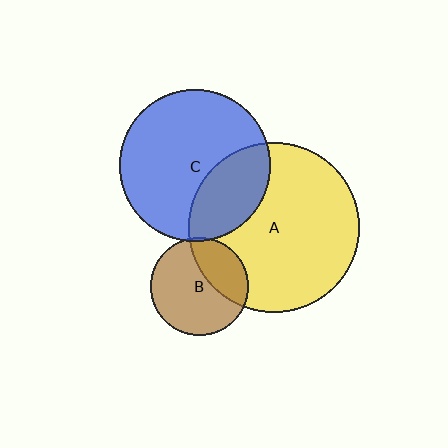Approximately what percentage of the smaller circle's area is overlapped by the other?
Approximately 30%.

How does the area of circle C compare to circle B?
Approximately 2.4 times.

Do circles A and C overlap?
Yes.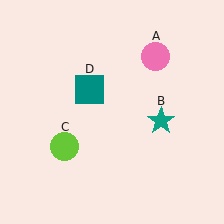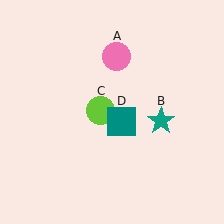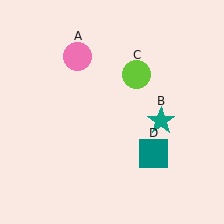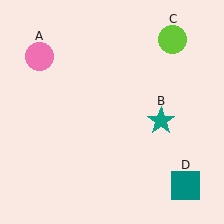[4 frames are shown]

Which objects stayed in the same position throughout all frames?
Teal star (object B) remained stationary.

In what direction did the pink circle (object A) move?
The pink circle (object A) moved left.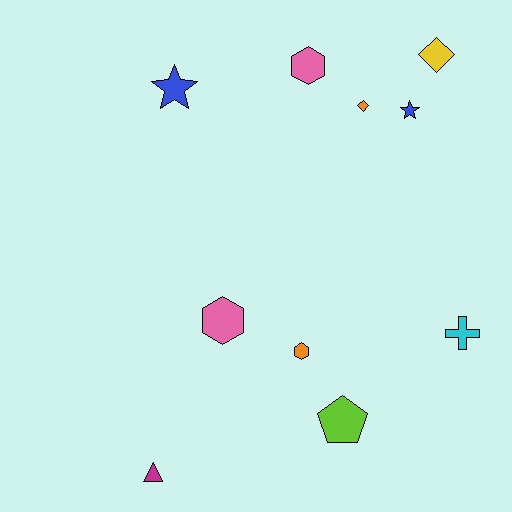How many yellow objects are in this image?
There is 1 yellow object.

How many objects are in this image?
There are 10 objects.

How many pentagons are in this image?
There is 1 pentagon.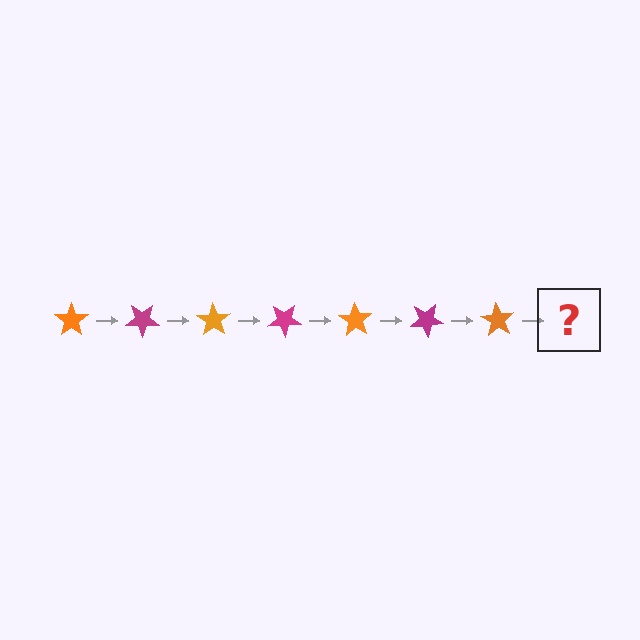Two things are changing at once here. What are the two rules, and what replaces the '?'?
The two rules are that it rotates 35 degrees each step and the color cycles through orange and magenta. The '?' should be a magenta star, rotated 245 degrees from the start.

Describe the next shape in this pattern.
It should be a magenta star, rotated 245 degrees from the start.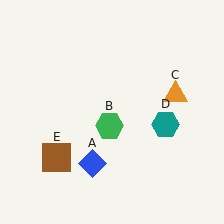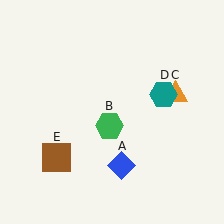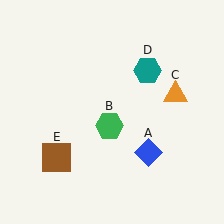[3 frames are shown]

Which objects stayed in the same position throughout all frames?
Green hexagon (object B) and orange triangle (object C) and brown square (object E) remained stationary.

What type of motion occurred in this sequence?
The blue diamond (object A), teal hexagon (object D) rotated counterclockwise around the center of the scene.